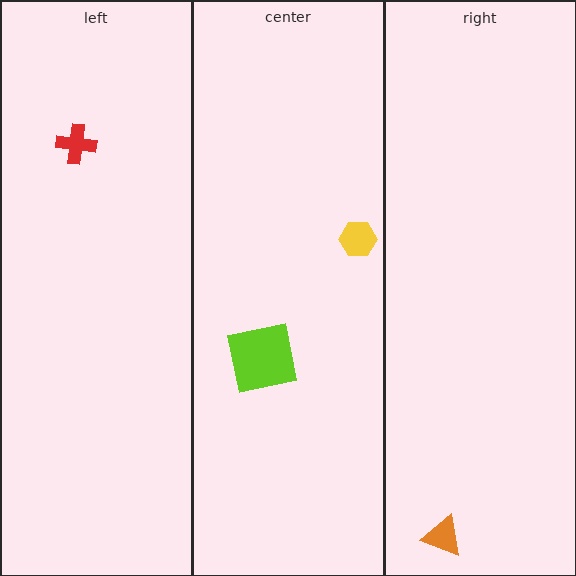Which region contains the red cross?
The left region.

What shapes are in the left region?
The red cross.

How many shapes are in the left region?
1.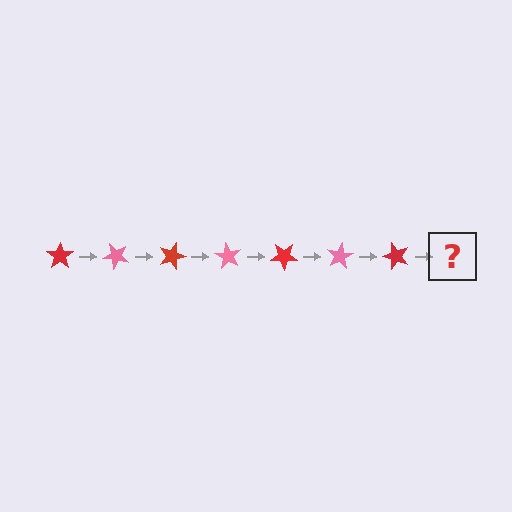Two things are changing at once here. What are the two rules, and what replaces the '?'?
The two rules are that it rotates 45 degrees each step and the color cycles through red and pink. The '?' should be a pink star, rotated 315 degrees from the start.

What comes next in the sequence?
The next element should be a pink star, rotated 315 degrees from the start.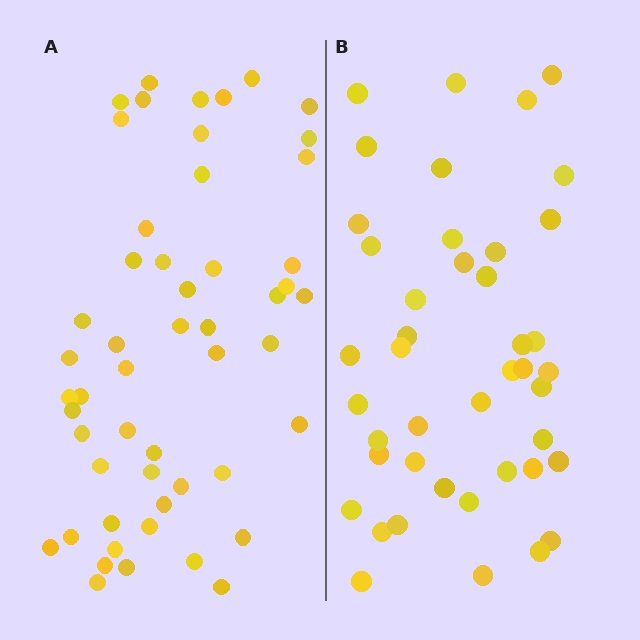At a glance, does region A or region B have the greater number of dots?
Region A (the left region) has more dots.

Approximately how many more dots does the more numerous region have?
Region A has roughly 8 or so more dots than region B.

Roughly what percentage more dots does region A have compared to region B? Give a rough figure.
About 20% more.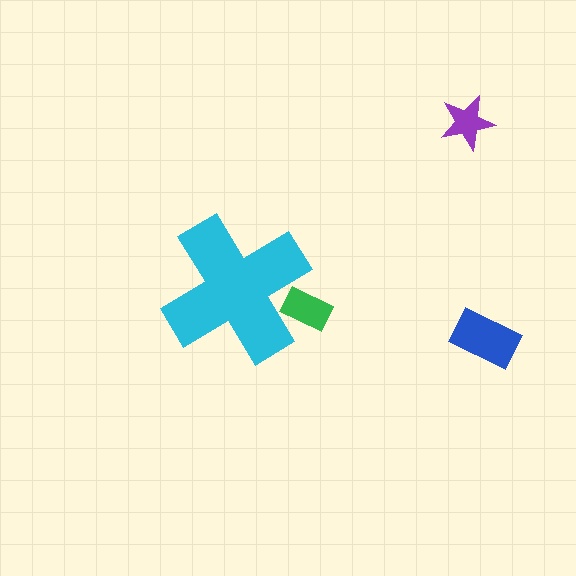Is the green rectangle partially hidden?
Yes, the green rectangle is partially hidden behind the cyan cross.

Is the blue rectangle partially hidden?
No, the blue rectangle is fully visible.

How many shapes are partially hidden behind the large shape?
1 shape is partially hidden.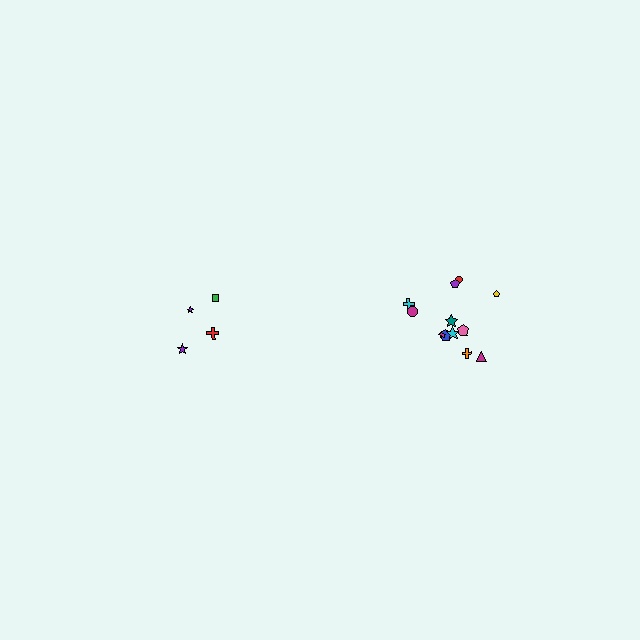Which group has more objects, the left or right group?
The right group.